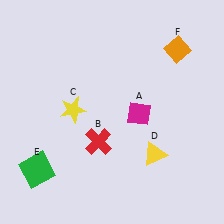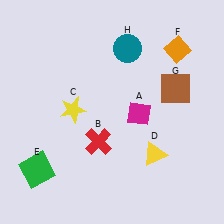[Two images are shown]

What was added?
A brown square (G), a teal circle (H) were added in Image 2.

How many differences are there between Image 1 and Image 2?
There are 2 differences between the two images.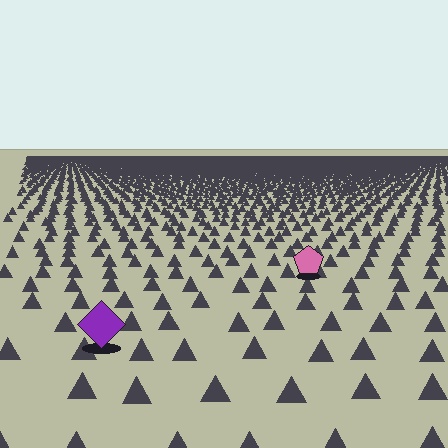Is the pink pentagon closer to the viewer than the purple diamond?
No. The purple diamond is closer — you can tell from the texture gradient: the ground texture is coarser near it.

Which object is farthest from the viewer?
The pink pentagon is farthest from the viewer. It appears smaller and the ground texture around it is denser.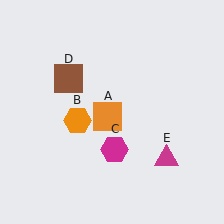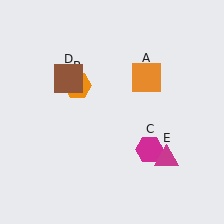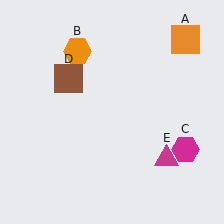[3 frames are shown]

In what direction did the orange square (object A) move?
The orange square (object A) moved up and to the right.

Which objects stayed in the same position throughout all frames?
Brown square (object D) and magenta triangle (object E) remained stationary.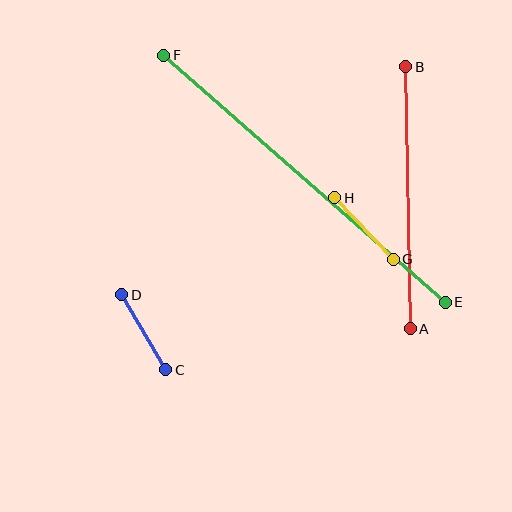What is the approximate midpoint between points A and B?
The midpoint is at approximately (408, 198) pixels.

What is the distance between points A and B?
The distance is approximately 262 pixels.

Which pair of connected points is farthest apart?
Points E and F are farthest apart.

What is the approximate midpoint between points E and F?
The midpoint is at approximately (304, 179) pixels.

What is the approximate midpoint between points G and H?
The midpoint is at approximately (364, 228) pixels.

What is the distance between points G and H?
The distance is approximately 85 pixels.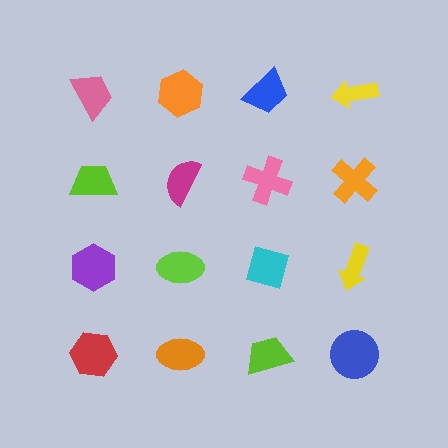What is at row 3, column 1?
A purple hexagon.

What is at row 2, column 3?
A pink cross.